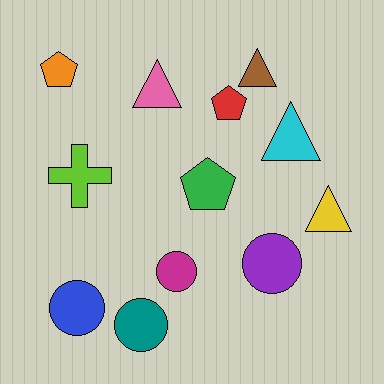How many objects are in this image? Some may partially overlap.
There are 12 objects.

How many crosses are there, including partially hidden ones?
There is 1 cross.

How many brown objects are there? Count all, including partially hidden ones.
There is 1 brown object.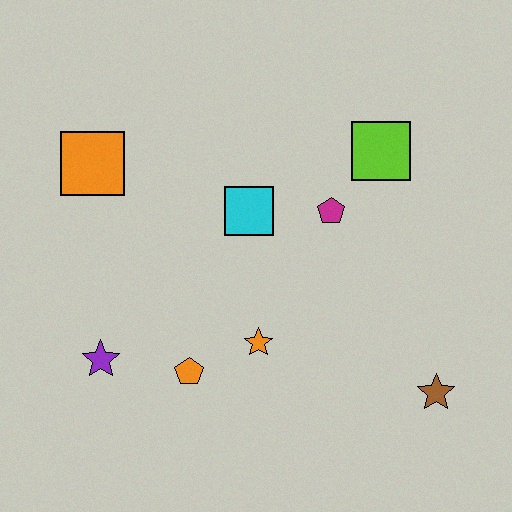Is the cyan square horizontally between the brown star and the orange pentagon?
Yes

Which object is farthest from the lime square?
The purple star is farthest from the lime square.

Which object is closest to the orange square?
The cyan square is closest to the orange square.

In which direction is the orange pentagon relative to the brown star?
The orange pentagon is to the left of the brown star.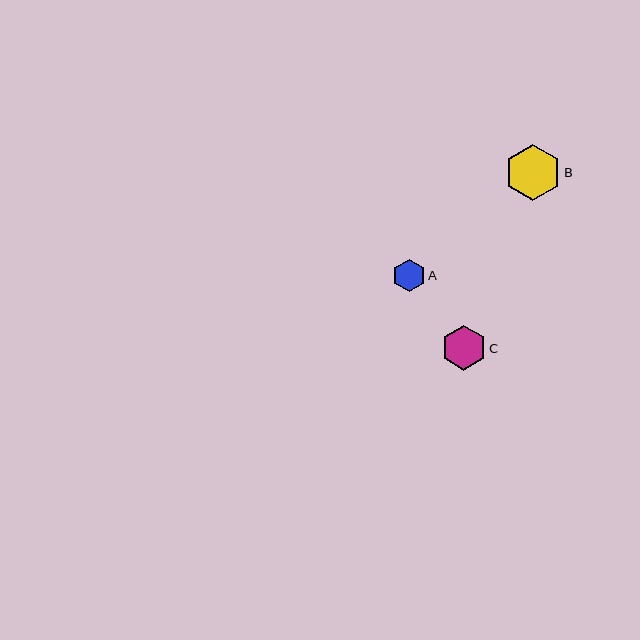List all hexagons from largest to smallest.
From largest to smallest: B, C, A.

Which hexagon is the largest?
Hexagon B is the largest with a size of approximately 57 pixels.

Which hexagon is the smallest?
Hexagon A is the smallest with a size of approximately 33 pixels.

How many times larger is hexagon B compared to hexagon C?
Hexagon B is approximately 1.3 times the size of hexagon C.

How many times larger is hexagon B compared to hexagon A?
Hexagon B is approximately 1.7 times the size of hexagon A.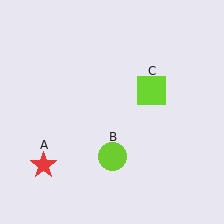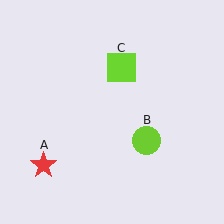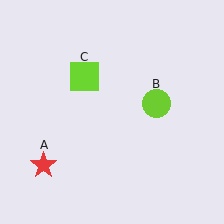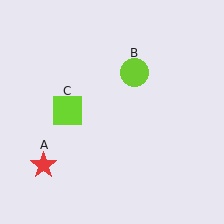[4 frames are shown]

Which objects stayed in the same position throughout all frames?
Red star (object A) remained stationary.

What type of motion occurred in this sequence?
The lime circle (object B), lime square (object C) rotated counterclockwise around the center of the scene.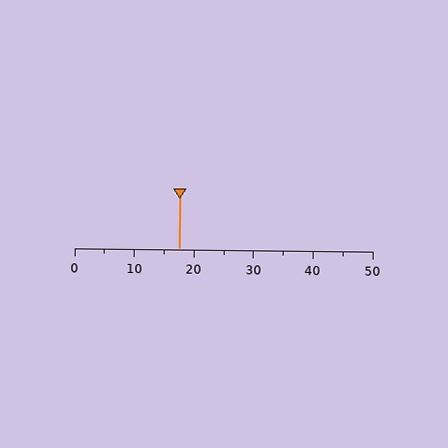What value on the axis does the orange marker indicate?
The marker indicates approximately 17.5.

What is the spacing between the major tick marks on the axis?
The major ticks are spaced 10 apart.